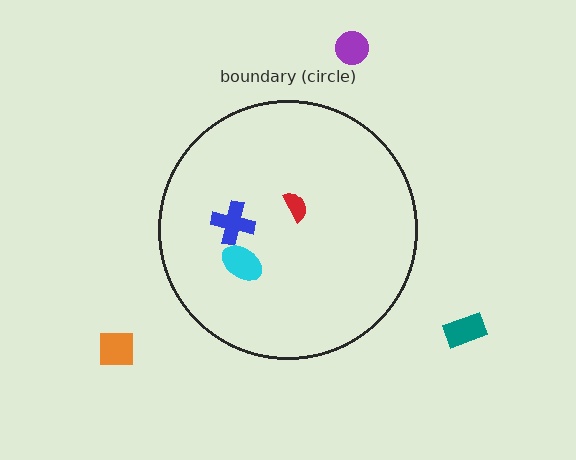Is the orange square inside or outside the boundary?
Outside.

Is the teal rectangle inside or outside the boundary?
Outside.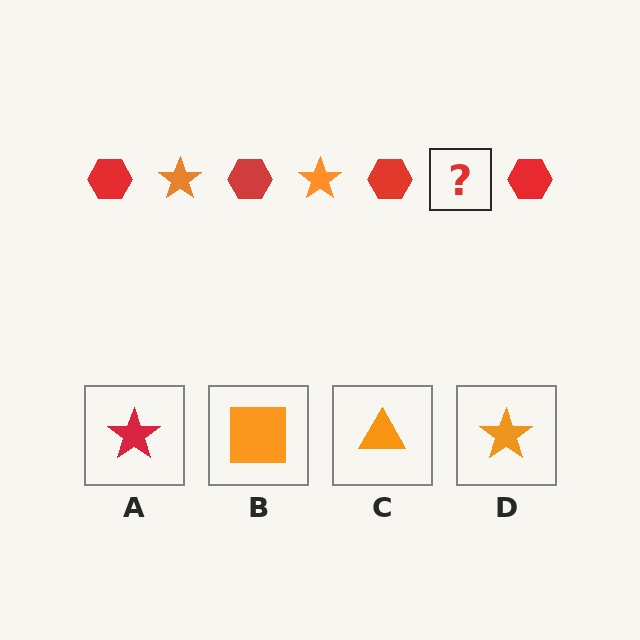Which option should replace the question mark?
Option D.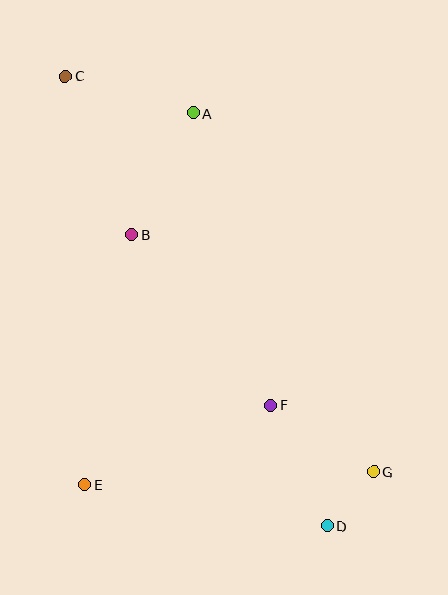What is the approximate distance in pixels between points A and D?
The distance between A and D is approximately 434 pixels.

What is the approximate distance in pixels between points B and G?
The distance between B and G is approximately 339 pixels.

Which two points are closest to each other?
Points D and G are closest to each other.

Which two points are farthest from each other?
Points C and D are farthest from each other.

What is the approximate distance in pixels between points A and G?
The distance between A and G is approximately 402 pixels.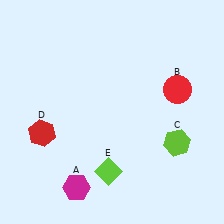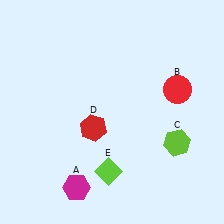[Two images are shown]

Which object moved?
The red hexagon (D) moved right.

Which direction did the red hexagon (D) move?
The red hexagon (D) moved right.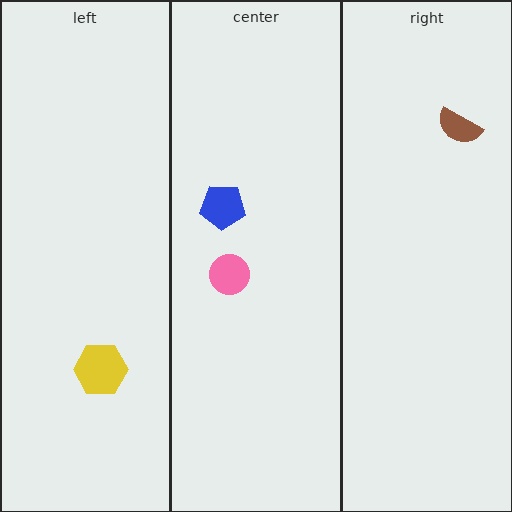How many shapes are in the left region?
1.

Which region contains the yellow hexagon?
The left region.